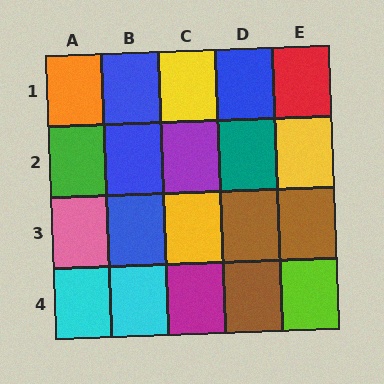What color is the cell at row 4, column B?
Cyan.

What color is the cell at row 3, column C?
Yellow.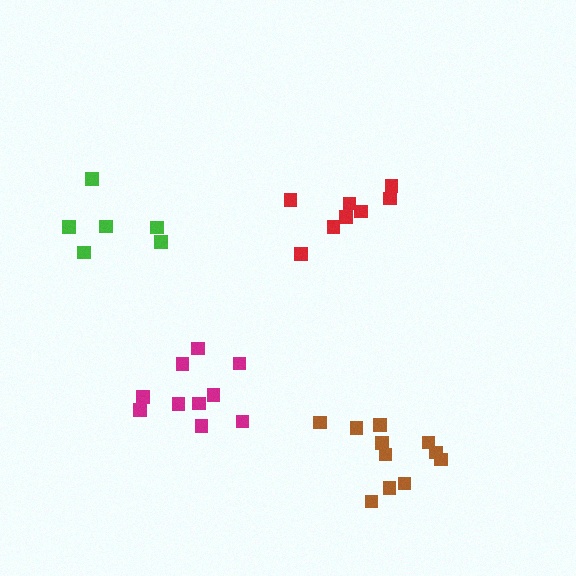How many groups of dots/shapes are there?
There are 4 groups.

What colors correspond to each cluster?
The clusters are colored: magenta, red, green, brown.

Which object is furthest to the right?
The brown cluster is rightmost.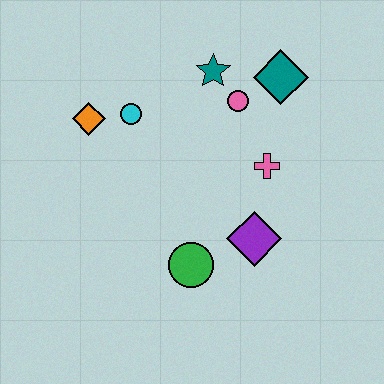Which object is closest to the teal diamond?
The pink circle is closest to the teal diamond.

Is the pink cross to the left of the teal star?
No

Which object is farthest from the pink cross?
The orange diamond is farthest from the pink cross.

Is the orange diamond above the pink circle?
No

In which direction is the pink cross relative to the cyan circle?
The pink cross is to the right of the cyan circle.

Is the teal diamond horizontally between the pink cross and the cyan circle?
No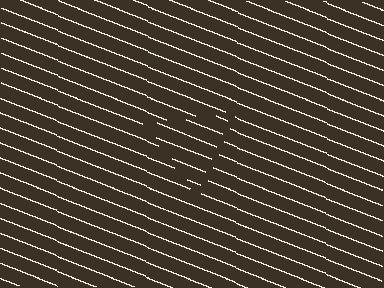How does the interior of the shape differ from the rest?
The interior of the shape contains the same grating, shifted by half a period — the contour is defined by the phase discontinuity where line-ends from the inner and outer gratings abut.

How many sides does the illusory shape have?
3 sides — the line-ends trace a triangle.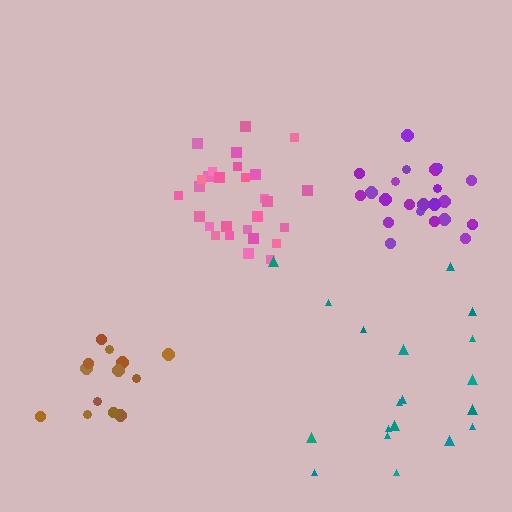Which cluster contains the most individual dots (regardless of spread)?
Pink (28).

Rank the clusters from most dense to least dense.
pink, purple, brown, teal.